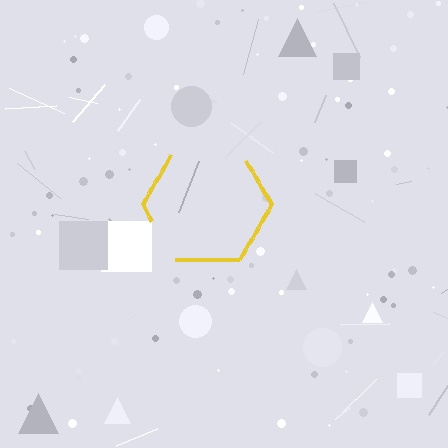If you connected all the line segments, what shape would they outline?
They would outline a hexagon.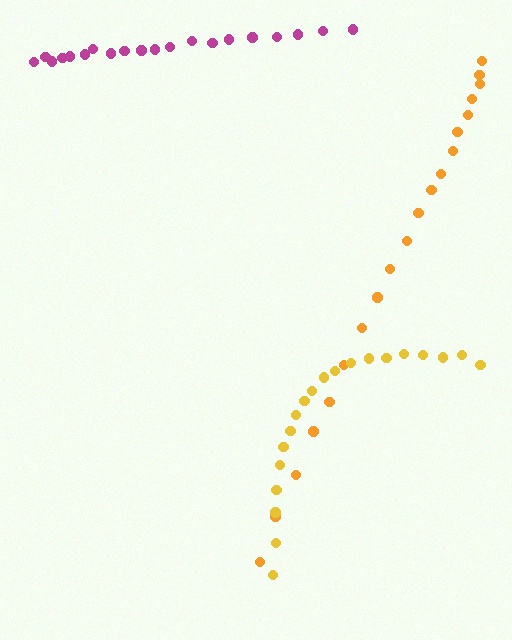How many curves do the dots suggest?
There are 3 distinct paths.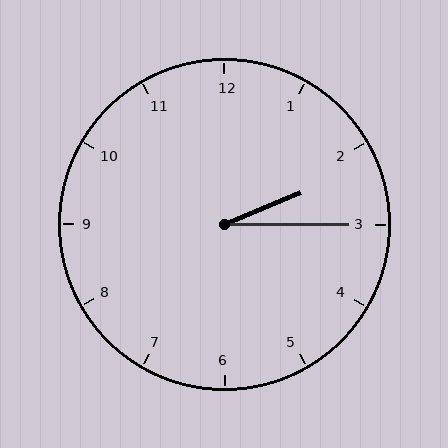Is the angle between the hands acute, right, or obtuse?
It is acute.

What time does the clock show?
2:15.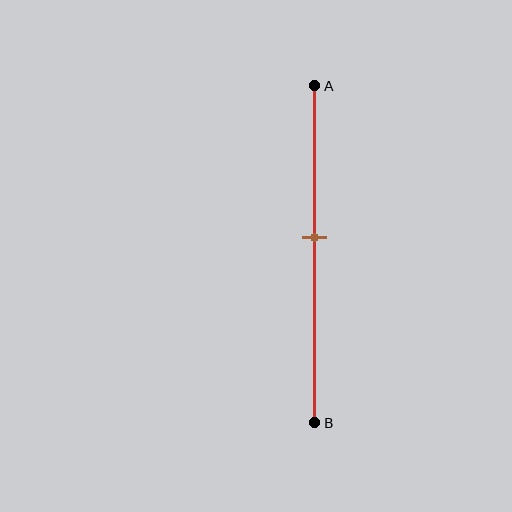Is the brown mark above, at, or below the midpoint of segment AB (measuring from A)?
The brown mark is above the midpoint of segment AB.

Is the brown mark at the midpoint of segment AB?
No, the mark is at about 45% from A, not at the 50% midpoint.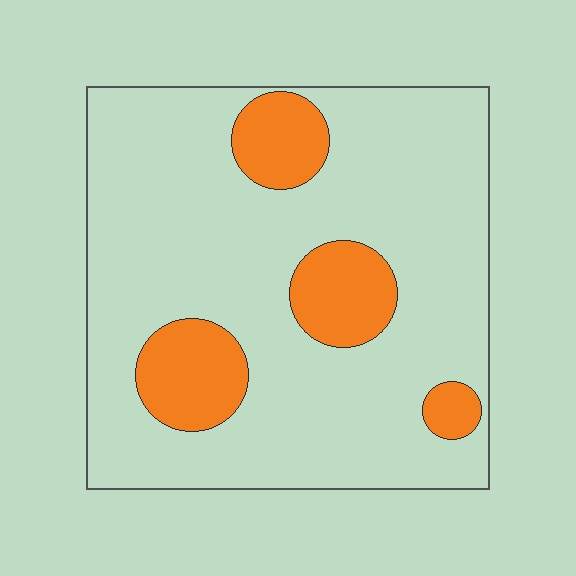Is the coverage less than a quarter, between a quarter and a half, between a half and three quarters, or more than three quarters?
Less than a quarter.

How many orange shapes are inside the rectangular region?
4.